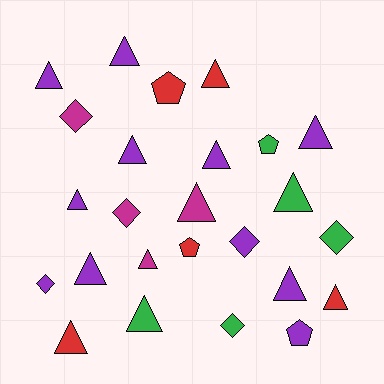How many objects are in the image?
There are 25 objects.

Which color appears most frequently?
Purple, with 11 objects.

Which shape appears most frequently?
Triangle, with 15 objects.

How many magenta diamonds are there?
There are 2 magenta diamonds.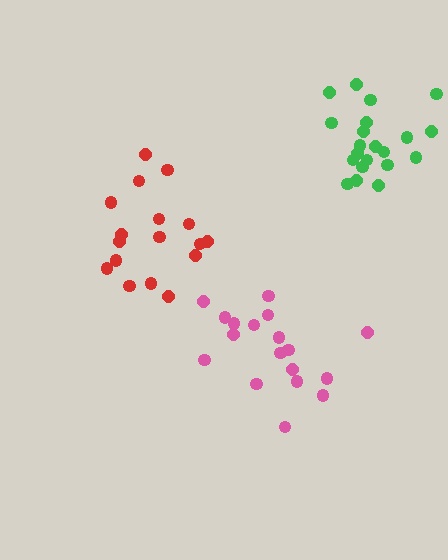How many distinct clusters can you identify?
There are 3 distinct clusters.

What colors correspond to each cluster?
The clusters are colored: red, pink, green.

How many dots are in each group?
Group 1: 17 dots, Group 2: 18 dots, Group 3: 21 dots (56 total).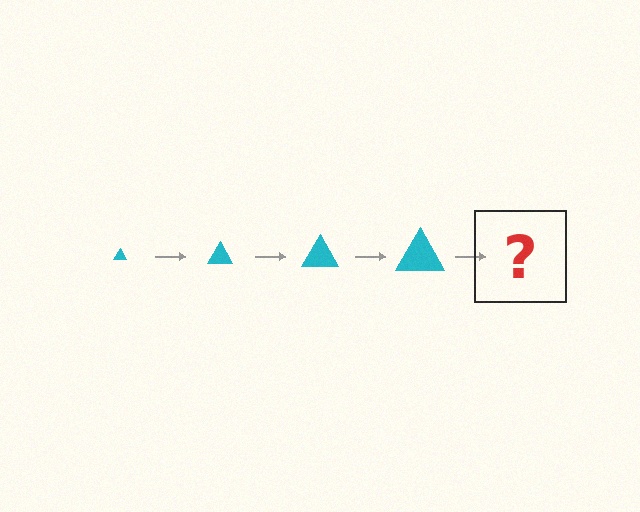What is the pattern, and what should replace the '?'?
The pattern is that the triangle gets progressively larger each step. The '?' should be a cyan triangle, larger than the previous one.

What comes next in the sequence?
The next element should be a cyan triangle, larger than the previous one.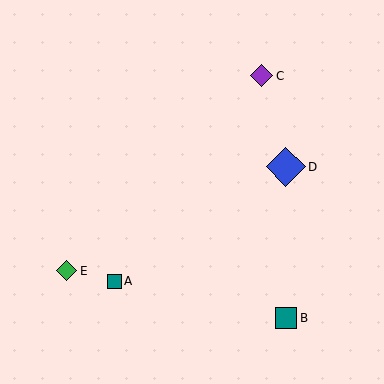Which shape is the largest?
The blue diamond (labeled D) is the largest.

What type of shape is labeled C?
Shape C is a purple diamond.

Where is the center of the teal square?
The center of the teal square is at (286, 318).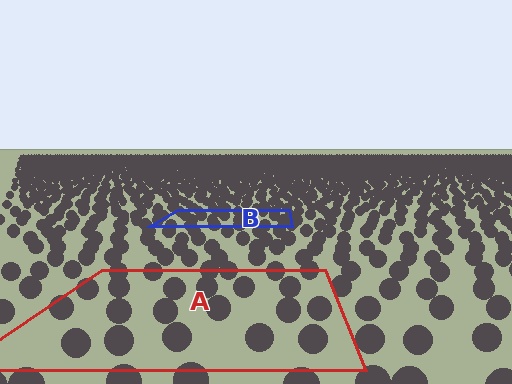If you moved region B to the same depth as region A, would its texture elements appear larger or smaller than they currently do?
They would appear larger. At a closer depth, the same texture elements are projected at a bigger on-screen size.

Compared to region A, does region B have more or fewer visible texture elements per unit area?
Region B has more texture elements per unit area — they are packed more densely because it is farther away.